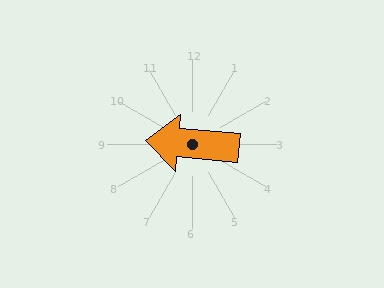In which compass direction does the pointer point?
West.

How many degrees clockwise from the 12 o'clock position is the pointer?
Approximately 275 degrees.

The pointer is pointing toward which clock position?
Roughly 9 o'clock.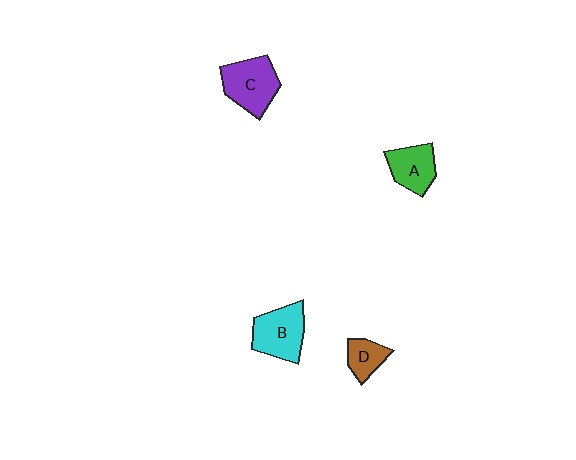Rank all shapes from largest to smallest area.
From largest to smallest: C (purple), B (cyan), A (green), D (brown).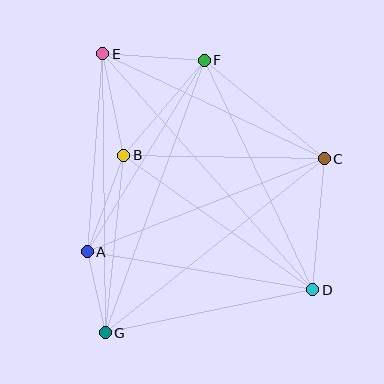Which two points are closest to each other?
Points A and G are closest to each other.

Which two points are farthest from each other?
Points D and E are farthest from each other.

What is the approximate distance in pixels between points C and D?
The distance between C and D is approximately 131 pixels.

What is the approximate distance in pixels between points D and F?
The distance between D and F is approximately 254 pixels.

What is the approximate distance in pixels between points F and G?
The distance between F and G is approximately 290 pixels.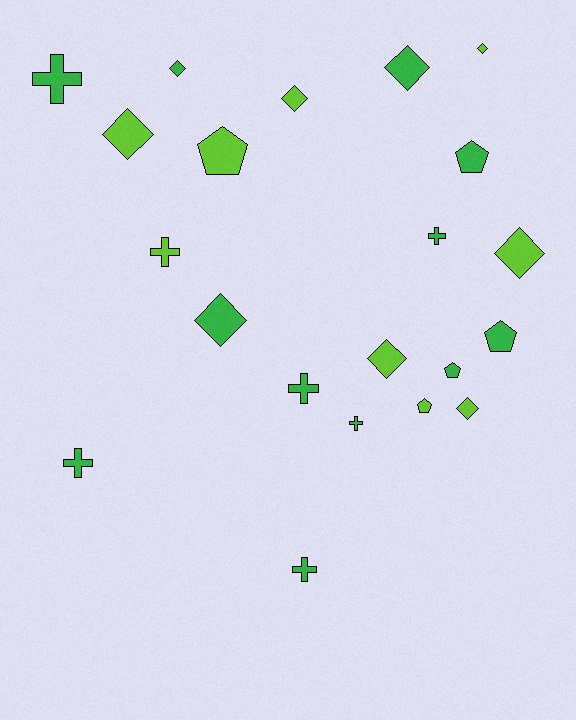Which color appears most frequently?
Green, with 12 objects.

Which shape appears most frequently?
Diamond, with 9 objects.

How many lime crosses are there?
There is 1 lime cross.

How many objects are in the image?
There are 21 objects.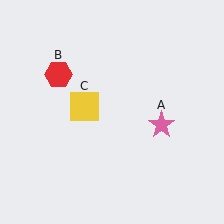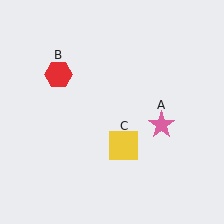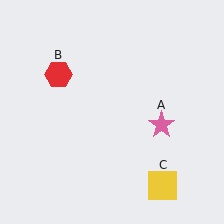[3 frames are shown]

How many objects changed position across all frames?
1 object changed position: yellow square (object C).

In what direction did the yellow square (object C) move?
The yellow square (object C) moved down and to the right.